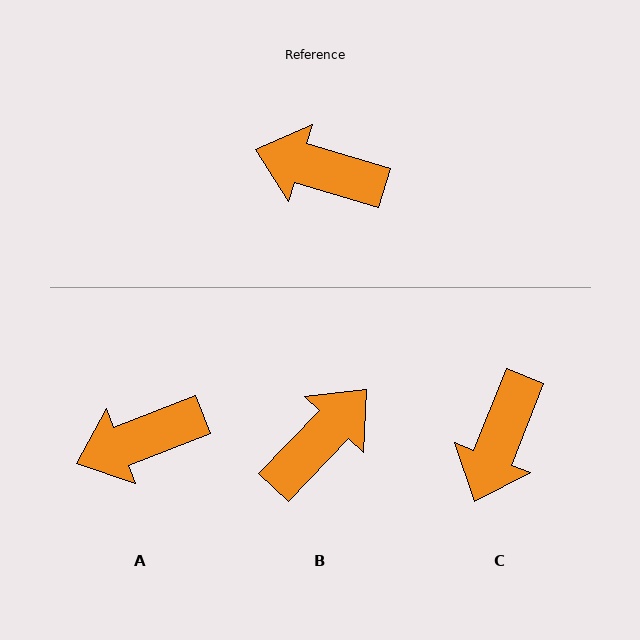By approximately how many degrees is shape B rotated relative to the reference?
Approximately 117 degrees clockwise.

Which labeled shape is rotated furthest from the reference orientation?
B, about 117 degrees away.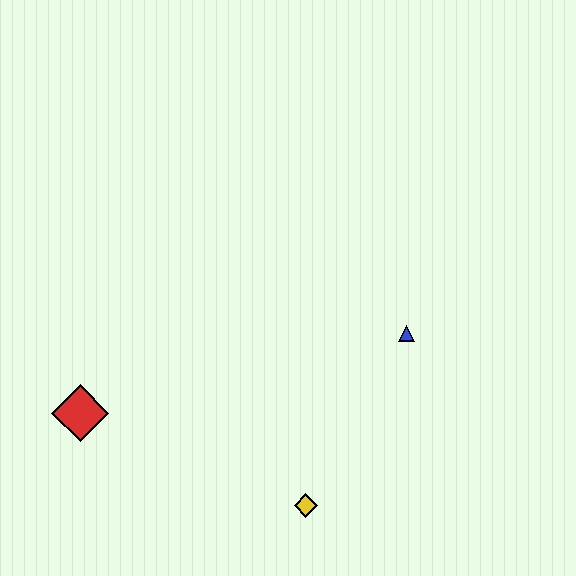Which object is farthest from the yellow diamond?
The red diamond is farthest from the yellow diamond.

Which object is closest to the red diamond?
The yellow diamond is closest to the red diamond.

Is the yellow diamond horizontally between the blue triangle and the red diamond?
Yes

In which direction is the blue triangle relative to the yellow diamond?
The blue triangle is above the yellow diamond.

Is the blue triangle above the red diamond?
Yes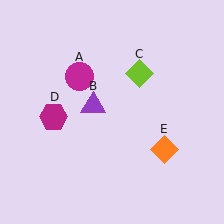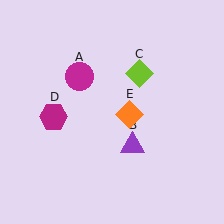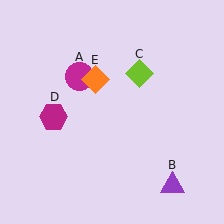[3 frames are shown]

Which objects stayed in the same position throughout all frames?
Magenta circle (object A) and lime diamond (object C) and magenta hexagon (object D) remained stationary.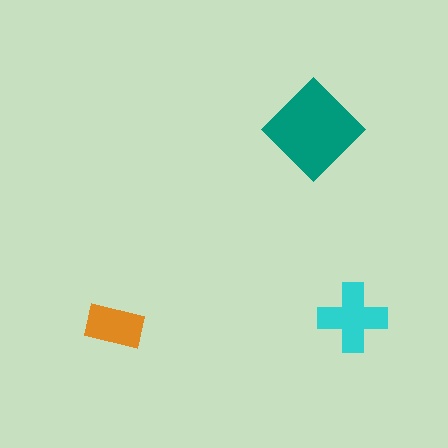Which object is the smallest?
The orange rectangle.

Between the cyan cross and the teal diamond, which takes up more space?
The teal diamond.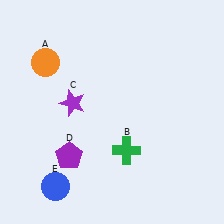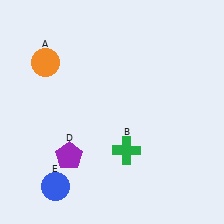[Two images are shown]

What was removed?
The purple star (C) was removed in Image 2.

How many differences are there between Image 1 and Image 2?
There is 1 difference between the two images.